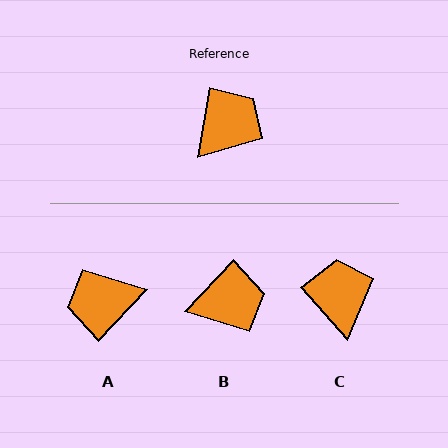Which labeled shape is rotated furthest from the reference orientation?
A, about 147 degrees away.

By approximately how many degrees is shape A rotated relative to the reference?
Approximately 147 degrees counter-clockwise.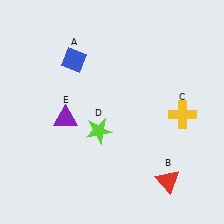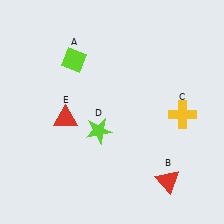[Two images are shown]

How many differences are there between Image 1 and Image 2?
There are 2 differences between the two images.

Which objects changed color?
A changed from blue to lime. E changed from purple to red.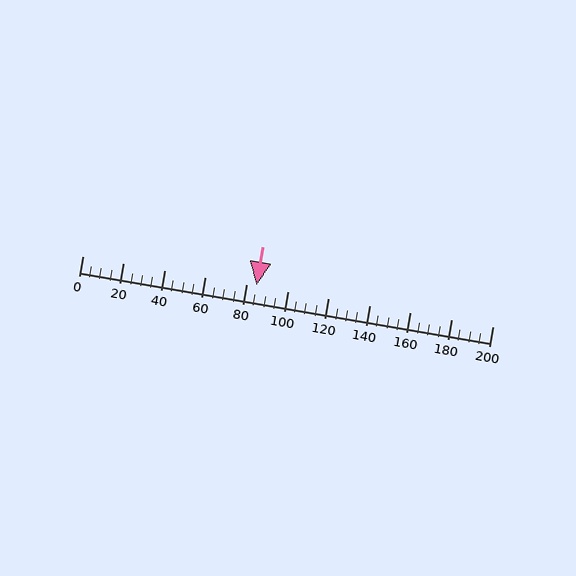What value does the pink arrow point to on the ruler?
The pink arrow points to approximately 85.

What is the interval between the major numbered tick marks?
The major tick marks are spaced 20 units apart.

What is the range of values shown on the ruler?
The ruler shows values from 0 to 200.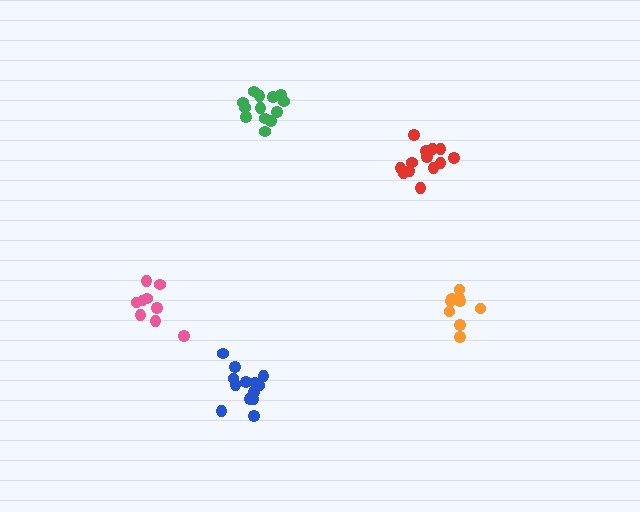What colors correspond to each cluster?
The clusters are colored: blue, pink, green, red, orange.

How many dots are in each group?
Group 1: 14 dots, Group 2: 9 dots, Group 3: 13 dots, Group 4: 13 dots, Group 5: 9 dots (58 total).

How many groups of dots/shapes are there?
There are 5 groups.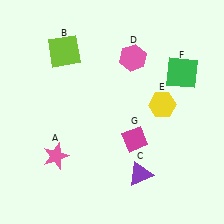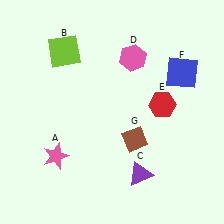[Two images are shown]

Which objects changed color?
E changed from yellow to red. F changed from green to blue. G changed from magenta to brown.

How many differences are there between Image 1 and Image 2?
There are 3 differences between the two images.